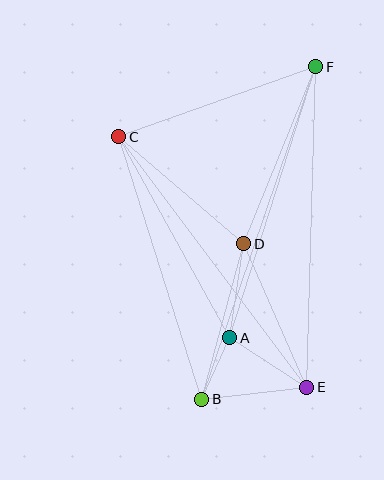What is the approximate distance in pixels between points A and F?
The distance between A and F is approximately 285 pixels.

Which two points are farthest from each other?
Points B and F are farthest from each other.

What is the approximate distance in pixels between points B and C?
The distance between B and C is approximately 275 pixels.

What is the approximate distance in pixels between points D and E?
The distance between D and E is approximately 157 pixels.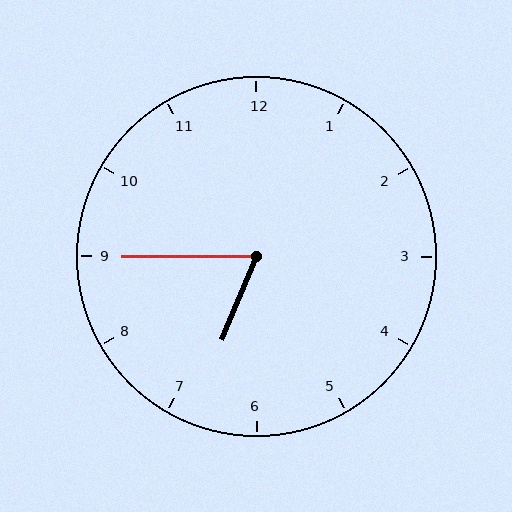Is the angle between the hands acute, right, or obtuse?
It is acute.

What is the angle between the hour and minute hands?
Approximately 68 degrees.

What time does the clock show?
6:45.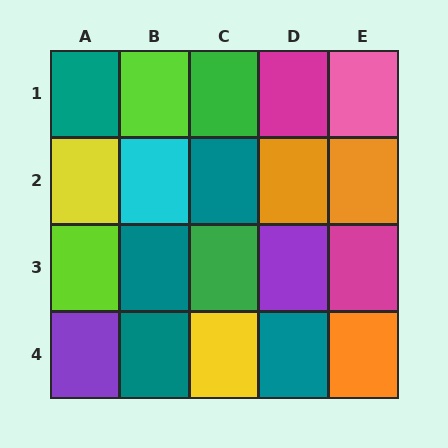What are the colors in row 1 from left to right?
Teal, lime, green, magenta, pink.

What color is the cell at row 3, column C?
Green.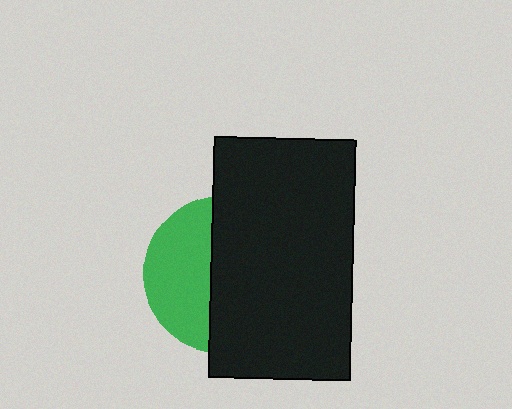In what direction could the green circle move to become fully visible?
The green circle could move left. That would shift it out from behind the black rectangle entirely.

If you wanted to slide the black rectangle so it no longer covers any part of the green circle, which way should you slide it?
Slide it right — that is the most direct way to separate the two shapes.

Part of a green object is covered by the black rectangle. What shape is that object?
It is a circle.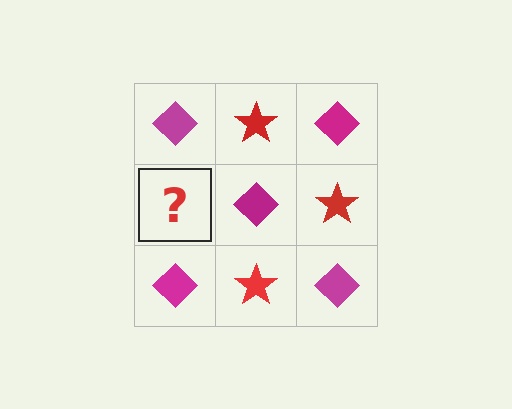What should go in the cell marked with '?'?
The missing cell should contain a red star.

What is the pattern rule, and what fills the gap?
The rule is that it alternates magenta diamond and red star in a checkerboard pattern. The gap should be filled with a red star.